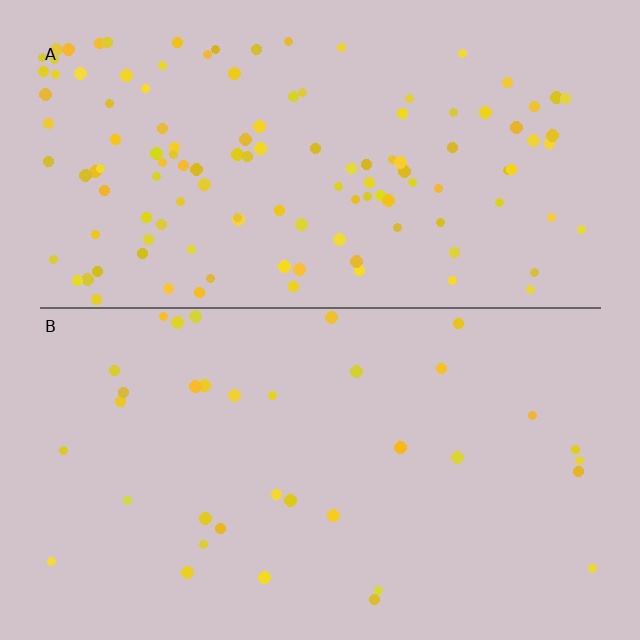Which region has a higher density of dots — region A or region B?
A (the top).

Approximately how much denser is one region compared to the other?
Approximately 3.5× — region A over region B.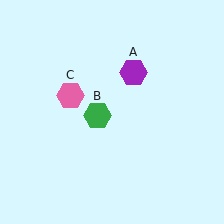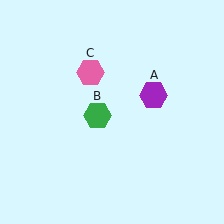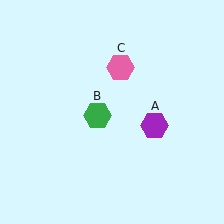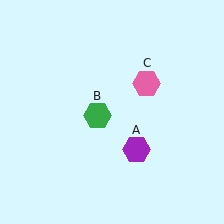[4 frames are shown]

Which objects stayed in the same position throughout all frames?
Green hexagon (object B) remained stationary.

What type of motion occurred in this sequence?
The purple hexagon (object A), pink hexagon (object C) rotated clockwise around the center of the scene.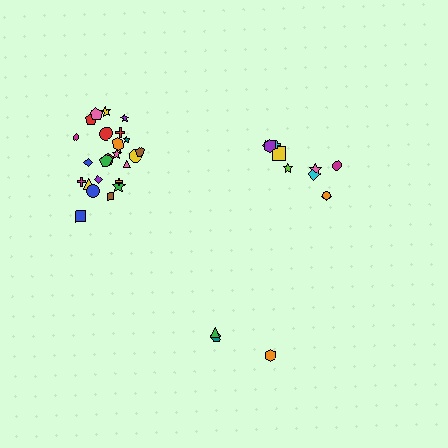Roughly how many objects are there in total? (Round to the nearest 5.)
Roughly 40 objects in total.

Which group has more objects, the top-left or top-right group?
The top-left group.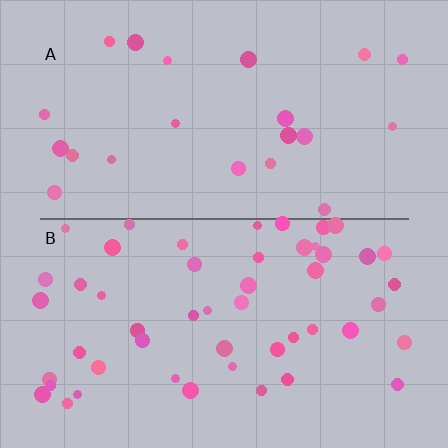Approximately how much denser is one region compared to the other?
Approximately 2.3× — region B over region A.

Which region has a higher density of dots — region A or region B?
B (the bottom).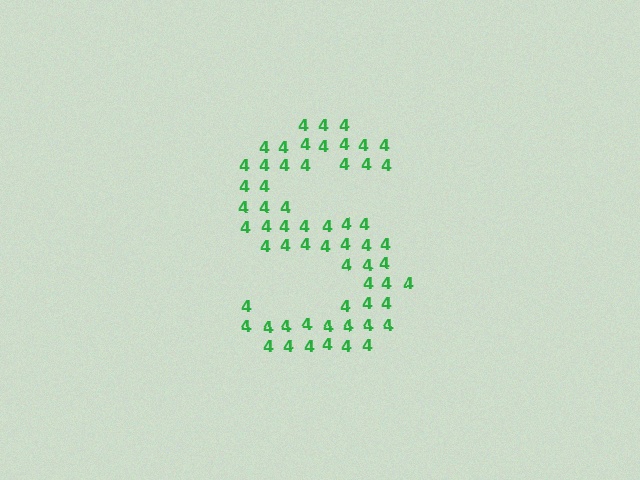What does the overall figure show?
The overall figure shows the letter S.